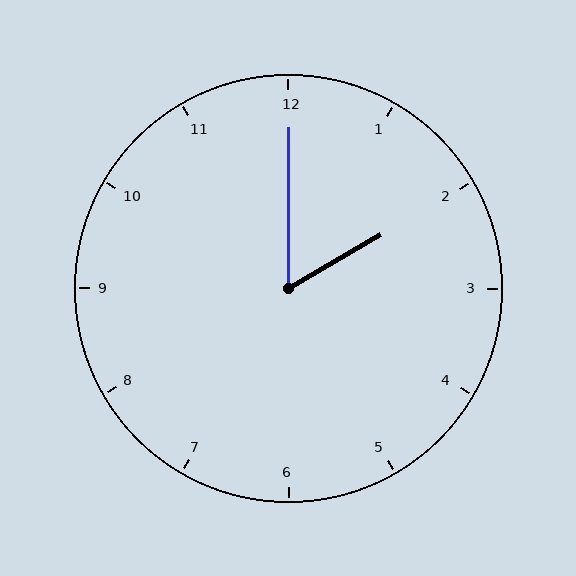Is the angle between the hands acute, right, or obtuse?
It is acute.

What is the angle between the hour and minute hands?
Approximately 60 degrees.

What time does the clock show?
2:00.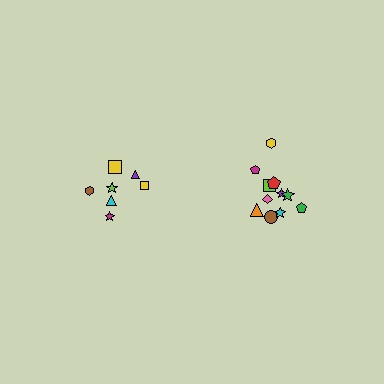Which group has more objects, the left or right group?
The right group.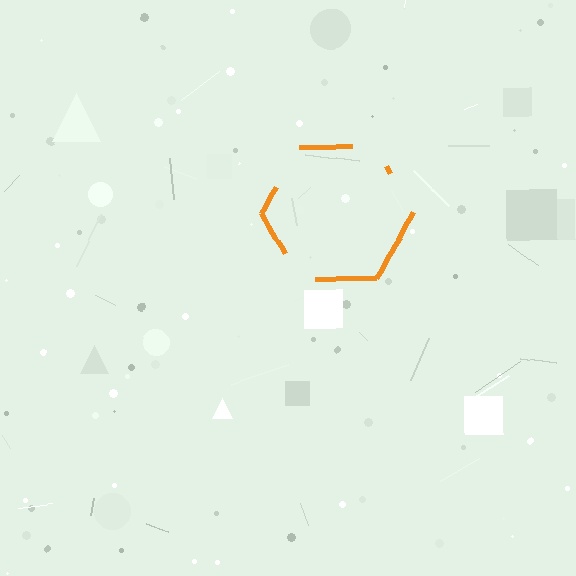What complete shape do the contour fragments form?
The contour fragments form a hexagon.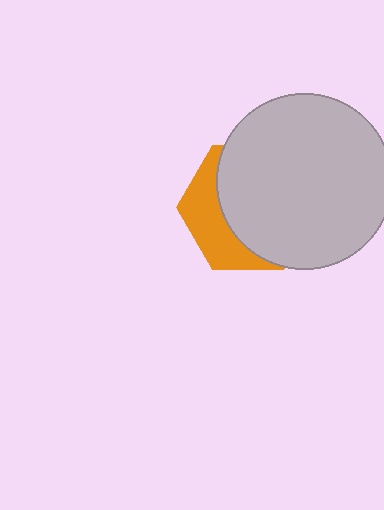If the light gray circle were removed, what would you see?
You would see the complete orange hexagon.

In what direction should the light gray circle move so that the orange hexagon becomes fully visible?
The light gray circle should move right. That is the shortest direction to clear the overlap and leave the orange hexagon fully visible.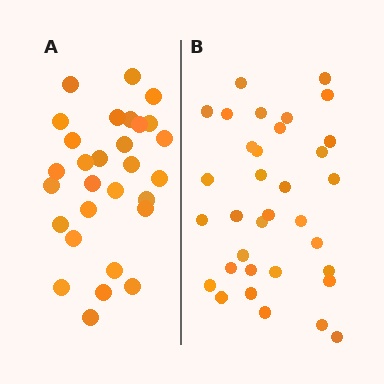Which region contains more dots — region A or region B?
Region B (the right region) has more dots.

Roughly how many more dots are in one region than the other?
Region B has about 5 more dots than region A.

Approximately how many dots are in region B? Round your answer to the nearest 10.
About 30 dots. (The exact count is 34, which rounds to 30.)